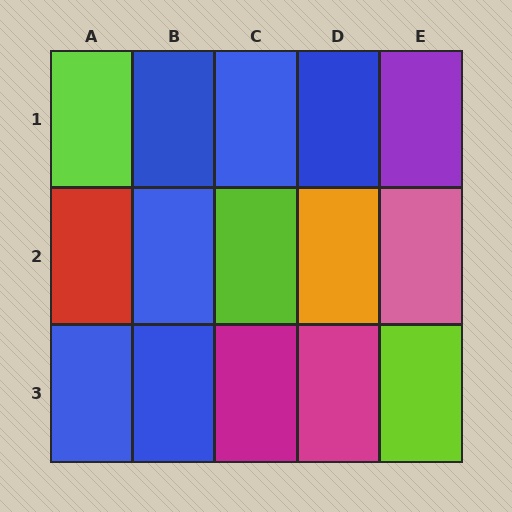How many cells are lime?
3 cells are lime.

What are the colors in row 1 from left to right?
Lime, blue, blue, blue, purple.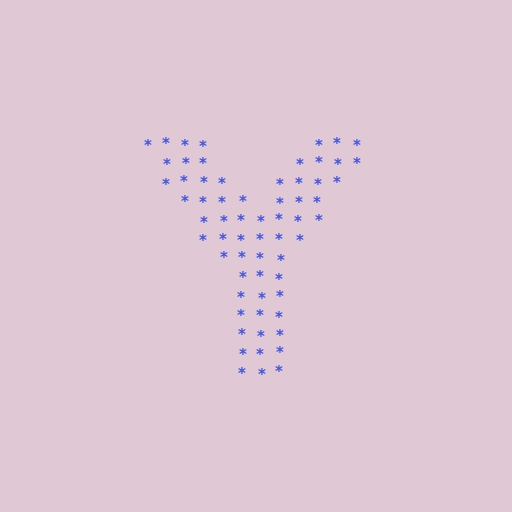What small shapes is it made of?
It is made of small asterisks.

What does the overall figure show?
The overall figure shows the letter Y.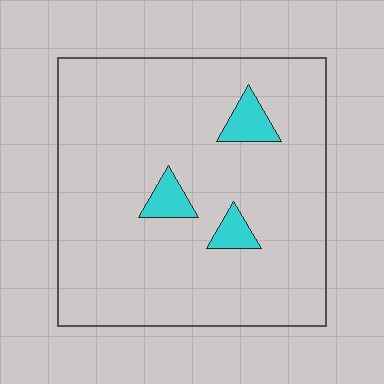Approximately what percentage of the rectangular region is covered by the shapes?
Approximately 5%.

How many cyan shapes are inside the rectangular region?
3.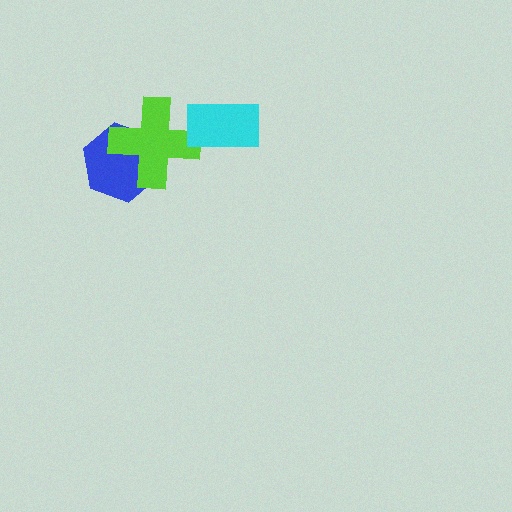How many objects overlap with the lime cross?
2 objects overlap with the lime cross.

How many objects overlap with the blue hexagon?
1 object overlaps with the blue hexagon.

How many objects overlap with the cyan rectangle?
1 object overlaps with the cyan rectangle.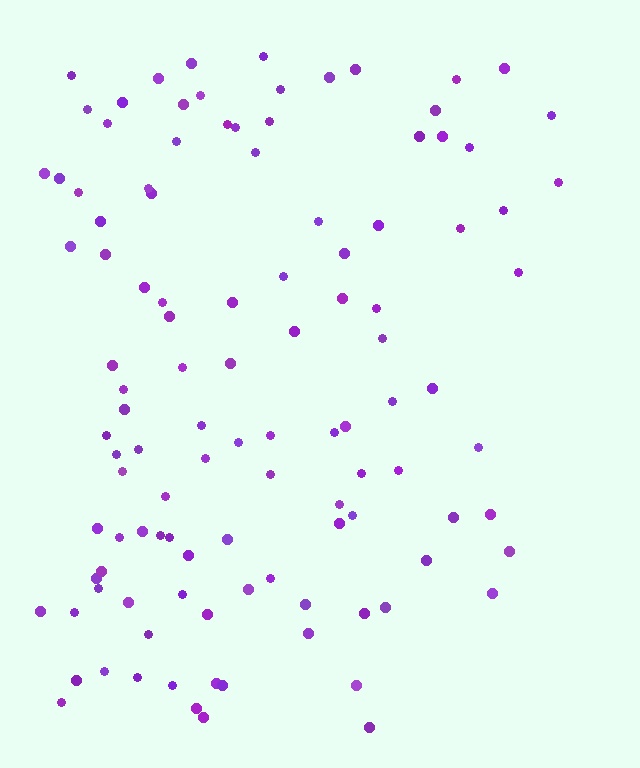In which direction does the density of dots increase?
From right to left, with the left side densest.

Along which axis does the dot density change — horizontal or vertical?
Horizontal.